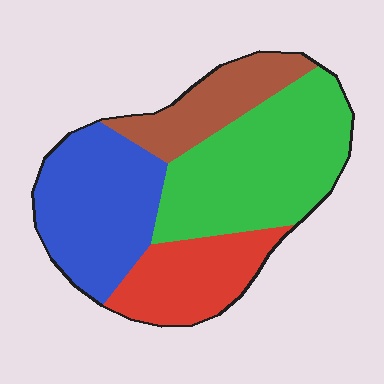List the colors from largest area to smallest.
From largest to smallest: green, blue, red, brown.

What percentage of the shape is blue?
Blue takes up about one quarter (1/4) of the shape.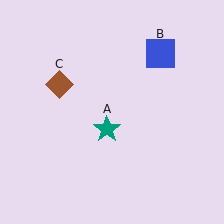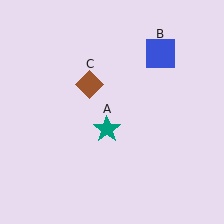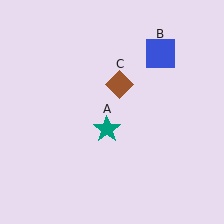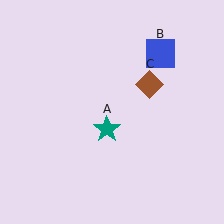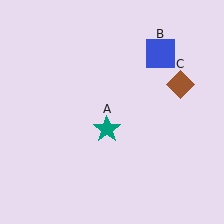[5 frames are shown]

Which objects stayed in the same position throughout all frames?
Teal star (object A) and blue square (object B) remained stationary.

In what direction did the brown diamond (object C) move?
The brown diamond (object C) moved right.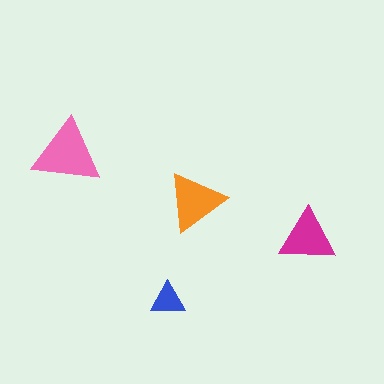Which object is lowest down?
The blue triangle is bottommost.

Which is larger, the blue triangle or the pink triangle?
The pink one.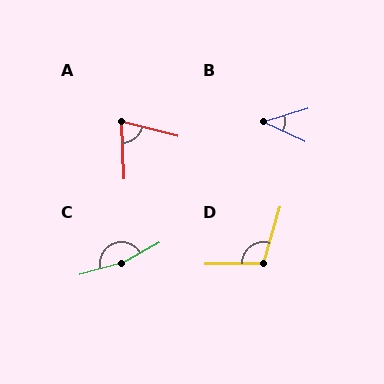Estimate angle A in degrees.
Approximately 73 degrees.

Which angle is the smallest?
B, at approximately 41 degrees.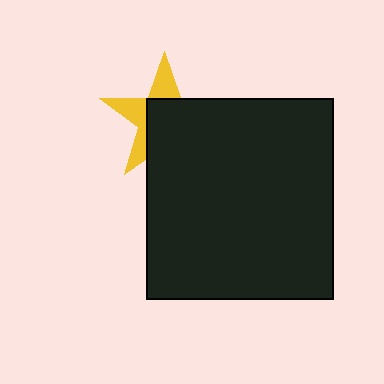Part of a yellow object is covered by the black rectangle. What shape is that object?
It is a star.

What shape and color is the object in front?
The object in front is a black rectangle.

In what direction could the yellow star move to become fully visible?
The yellow star could move toward the upper-left. That would shift it out from behind the black rectangle entirely.